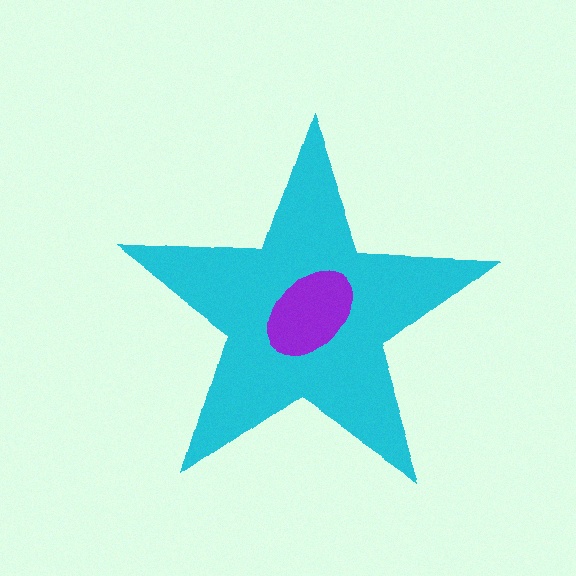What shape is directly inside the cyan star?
The purple ellipse.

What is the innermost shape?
The purple ellipse.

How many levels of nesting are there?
2.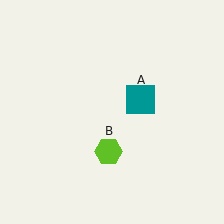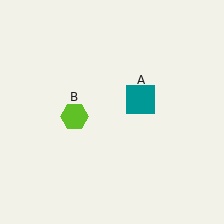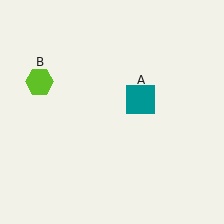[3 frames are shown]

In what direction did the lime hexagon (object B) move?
The lime hexagon (object B) moved up and to the left.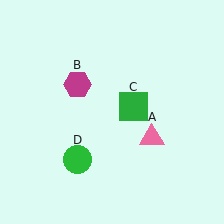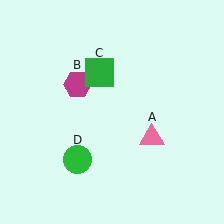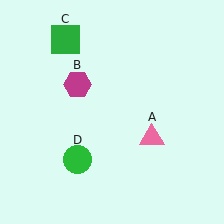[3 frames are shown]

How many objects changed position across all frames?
1 object changed position: green square (object C).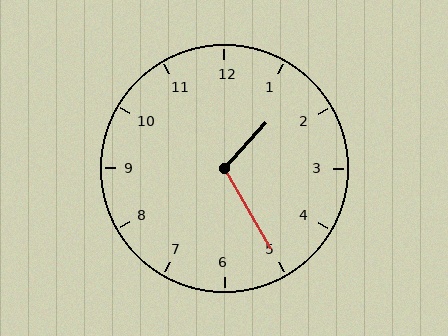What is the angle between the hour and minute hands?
Approximately 108 degrees.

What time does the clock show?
1:25.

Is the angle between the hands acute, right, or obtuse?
It is obtuse.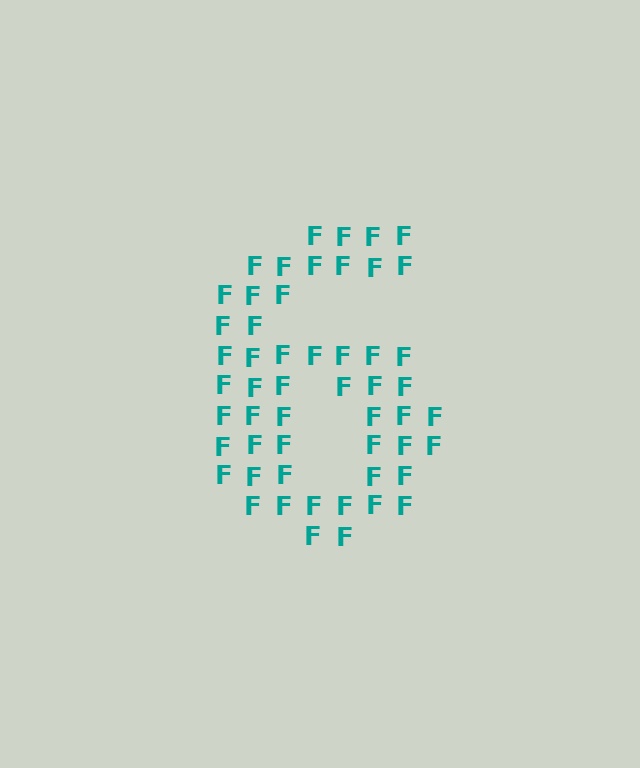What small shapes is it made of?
It is made of small letter F's.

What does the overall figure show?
The overall figure shows the digit 6.